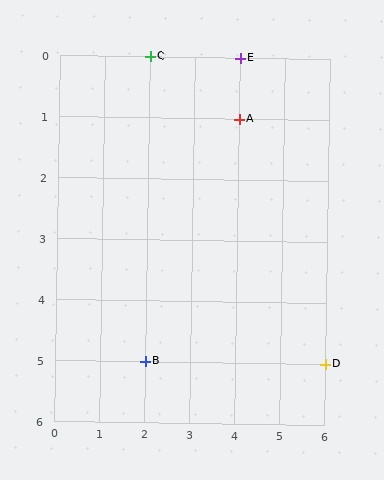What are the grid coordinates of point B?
Point B is at grid coordinates (2, 5).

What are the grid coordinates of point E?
Point E is at grid coordinates (4, 0).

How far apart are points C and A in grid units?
Points C and A are 2 columns and 1 row apart (about 2.2 grid units diagonally).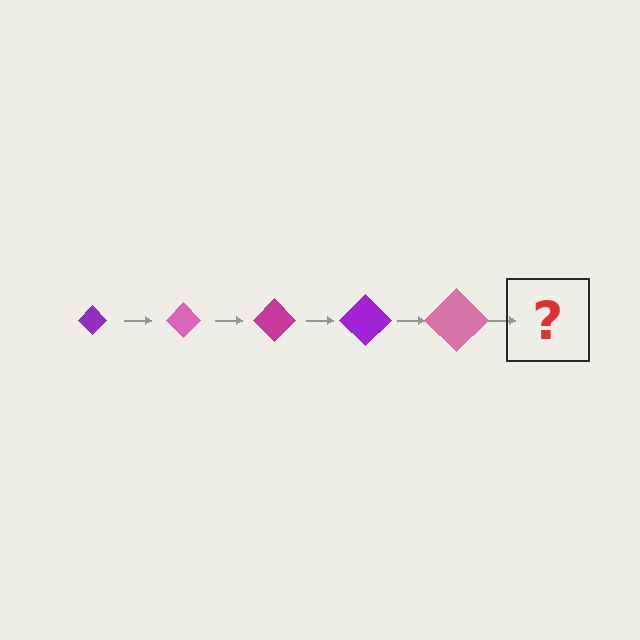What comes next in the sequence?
The next element should be a magenta diamond, larger than the previous one.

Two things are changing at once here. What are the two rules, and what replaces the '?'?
The two rules are that the diamond grows larger each step and the color cycles through purple, pink, and magenta. The '?' should be a magenta diamond, larger than the previous one.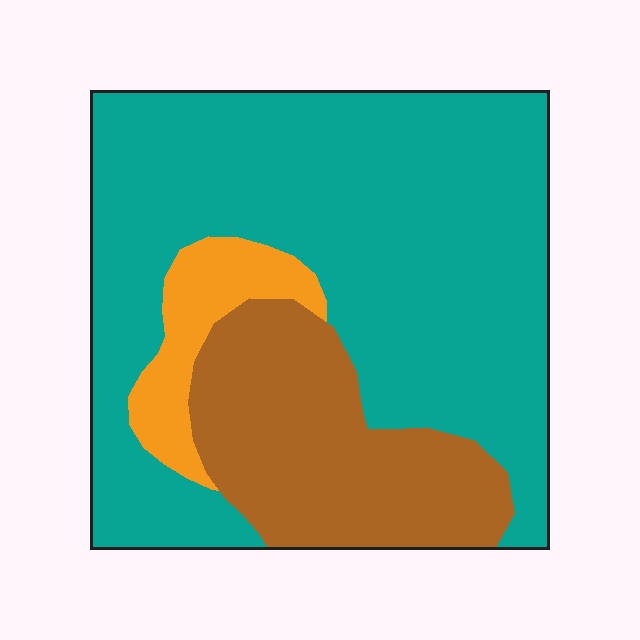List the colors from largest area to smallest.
From largest to smallest: teal, brown, orange.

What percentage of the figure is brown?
Brown takes up less than a quarter of the figure.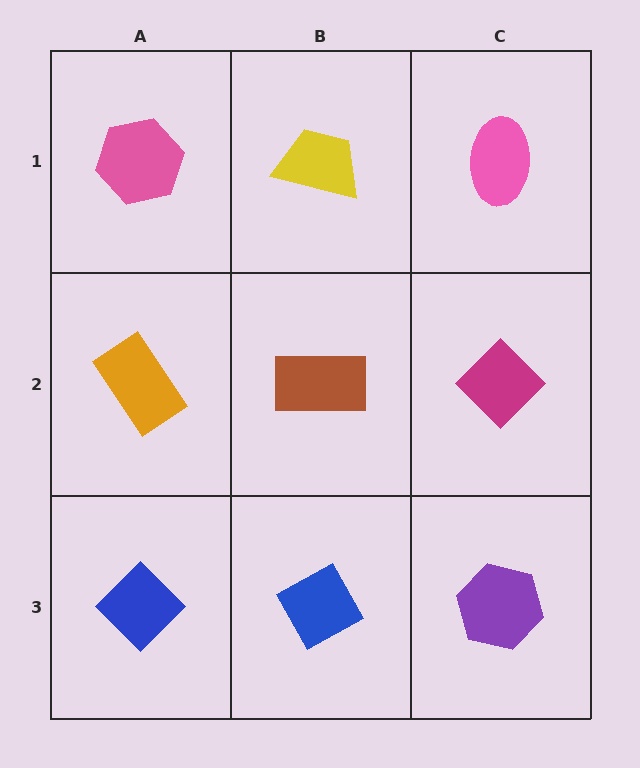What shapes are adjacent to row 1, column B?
A brown rectangle (row 2, column B), a pink hexagon (row 1, column A), a pink ellipse (row 1, column C).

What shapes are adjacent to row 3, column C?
A magenta diamond (row 2, column C), a blue diamond (row 3, column B).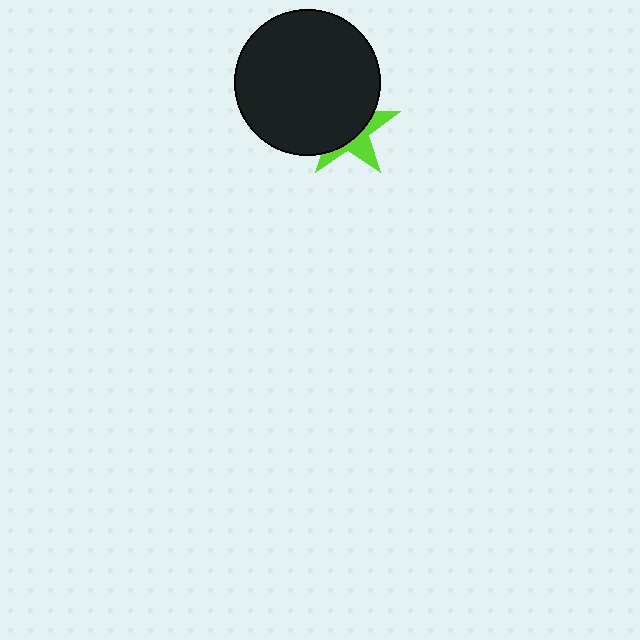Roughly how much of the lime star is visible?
A small part of it is visible (roughly 37%).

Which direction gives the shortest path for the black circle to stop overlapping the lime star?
Moving toward the upper-left gives the shortest separation.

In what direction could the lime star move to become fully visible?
The lime star could move toward the lower-right. That would shift it out from behind the black circle entirely.